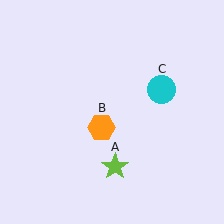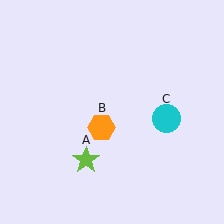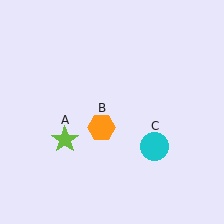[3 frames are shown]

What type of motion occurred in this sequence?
The lime star (object A), cyan circle (object C) rotated clockwise around the center of the scene.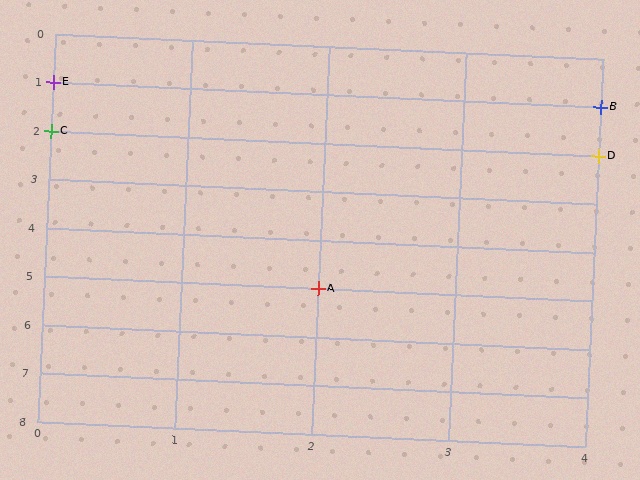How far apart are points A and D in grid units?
Points A and D are 2 columns and 3 rows apart (about 3.6 grid units diagonally).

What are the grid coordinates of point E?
Point E is at grid coordinates (0, 1).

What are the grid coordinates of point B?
Point B is at grid coordinates (4, 1).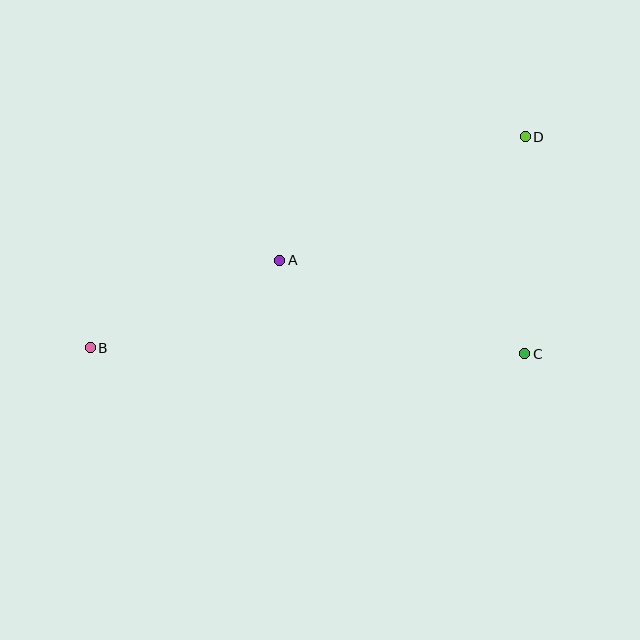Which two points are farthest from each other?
Points B and D are farthest from each other.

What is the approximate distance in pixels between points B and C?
The distance between B and C is approximately 434 pixels.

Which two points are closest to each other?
Points A and B are closest to each other.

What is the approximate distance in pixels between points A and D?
The distance between A and D is approximately 275 pixels.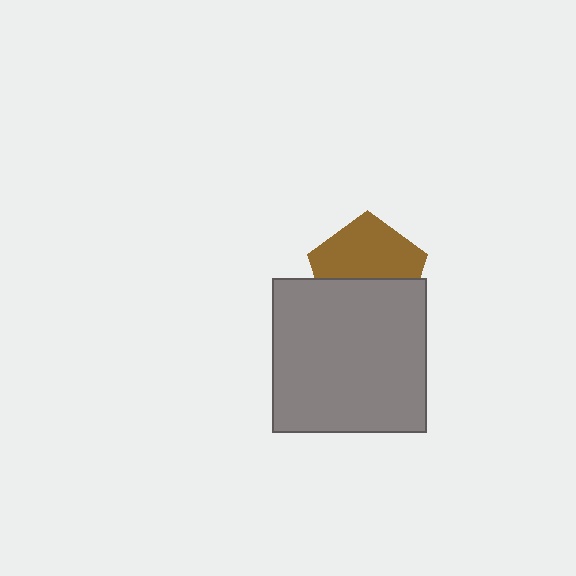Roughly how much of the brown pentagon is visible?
About half of it is visible (roughly 55%).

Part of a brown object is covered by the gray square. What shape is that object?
It is a pentagon.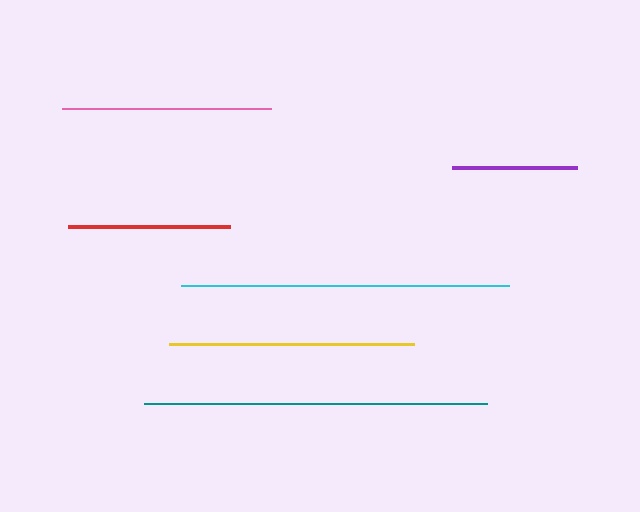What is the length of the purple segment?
The purple segment is approximately 125 pixels long.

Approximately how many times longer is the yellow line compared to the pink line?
The yellow line is approximately 1.2 times the length of the pink line.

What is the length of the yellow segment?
The yellow segment is approximately 245 pixels long.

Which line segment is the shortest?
The purple line is the shortest at approximately 125 pixels.